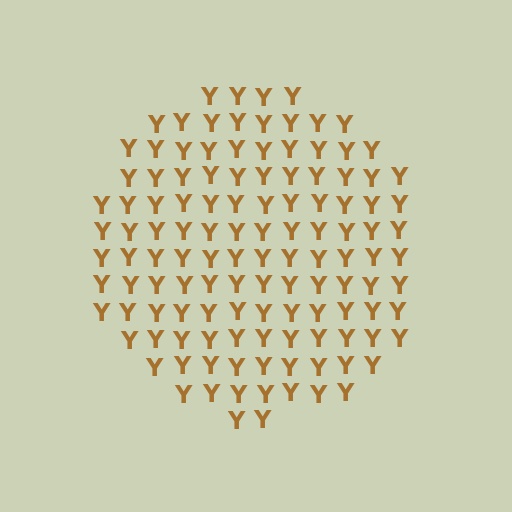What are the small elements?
The small elements are letter Y's.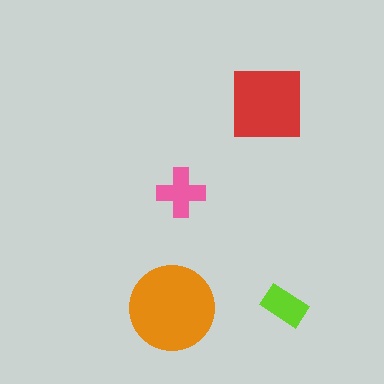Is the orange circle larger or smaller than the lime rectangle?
Larger.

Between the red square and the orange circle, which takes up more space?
The orange circle.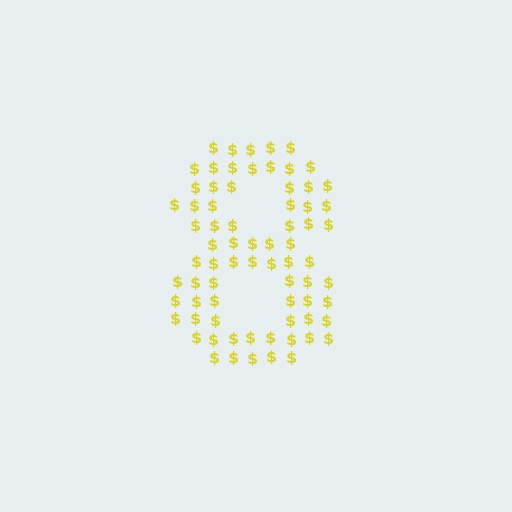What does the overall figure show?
The overall figure shows the digit 8.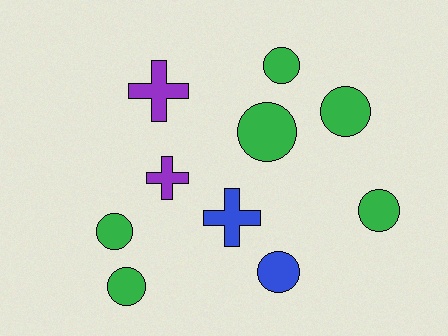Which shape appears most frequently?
Circle, with 7 objects.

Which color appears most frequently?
Green, with 6 objects.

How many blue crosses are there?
There is 1 blue cross.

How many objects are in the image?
There are 10 objects.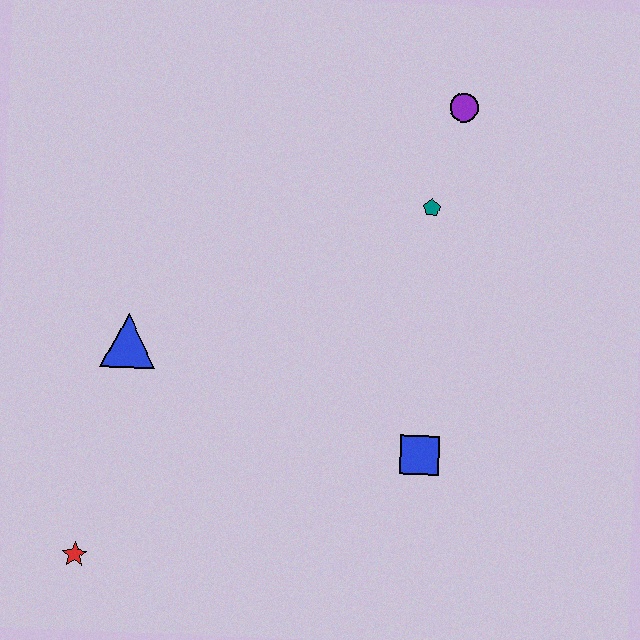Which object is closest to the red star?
The blue triangle is closest to the red star.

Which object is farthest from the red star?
The purple circle is farthest from the red star.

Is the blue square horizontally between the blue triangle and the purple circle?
Yes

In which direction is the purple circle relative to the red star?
The purple circle is above the red star.